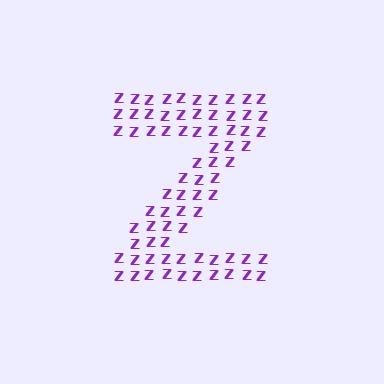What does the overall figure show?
The overall figure shows the letter Z.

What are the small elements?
The small elements are letter Z's.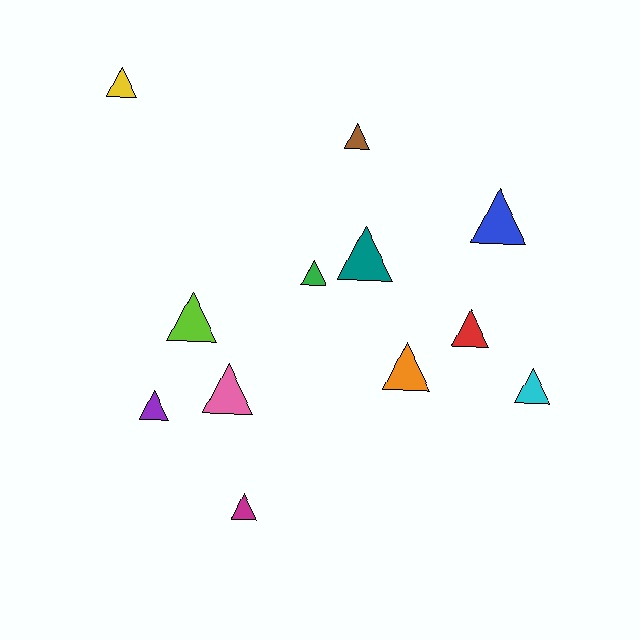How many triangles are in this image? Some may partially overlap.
There are 12 triangles.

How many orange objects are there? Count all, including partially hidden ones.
There is 1 orange object.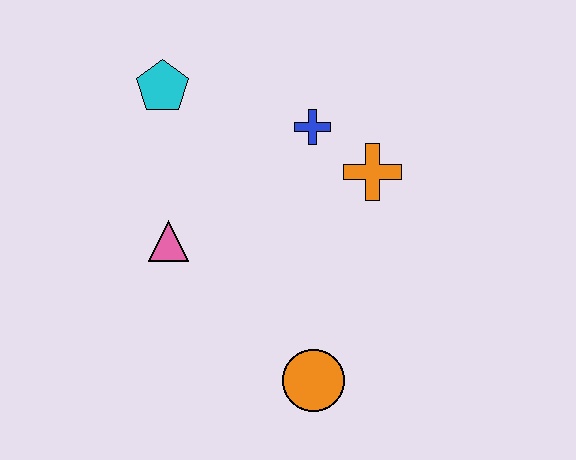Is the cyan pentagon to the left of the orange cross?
Yes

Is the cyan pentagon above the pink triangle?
Yes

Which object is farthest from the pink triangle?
The orange cross is farthest from the pink triangle.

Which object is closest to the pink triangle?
The cyan pentagon is closest to the pink triangle.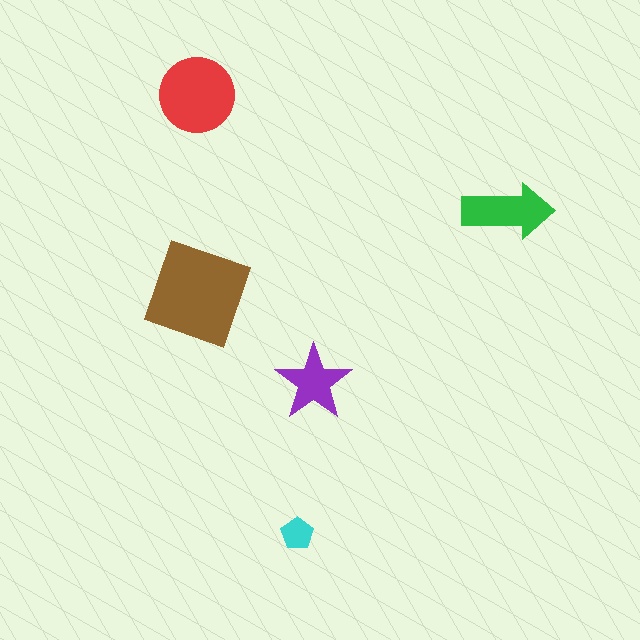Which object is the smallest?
The cyan pentagon.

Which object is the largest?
The brown square.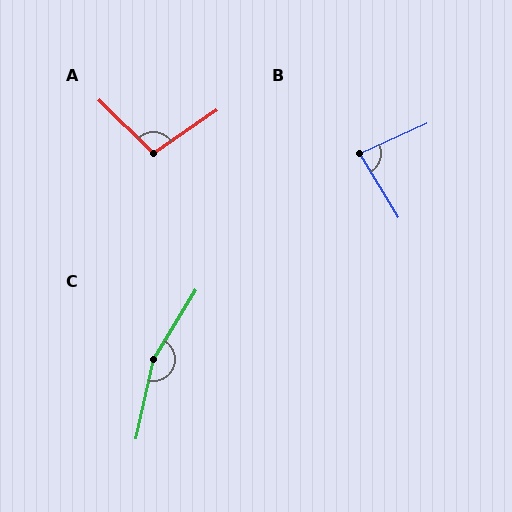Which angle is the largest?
C, at approximately 161 degrees.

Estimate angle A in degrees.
Approximately 101 degrees.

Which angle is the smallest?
B, at approximately 83 degrees.